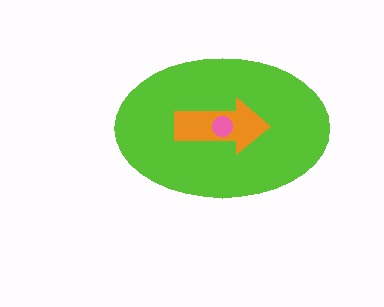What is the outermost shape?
The lime ellipse.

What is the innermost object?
The pink circle.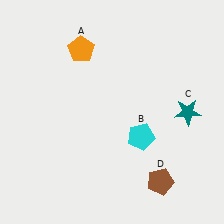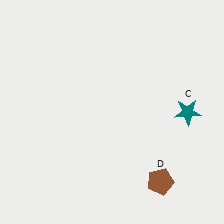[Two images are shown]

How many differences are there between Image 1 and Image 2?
There are 2 differences between the two images.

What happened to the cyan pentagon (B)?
The cyan pentagon (B) was removed in Image 2. It was in the bottom-right area of Image 1.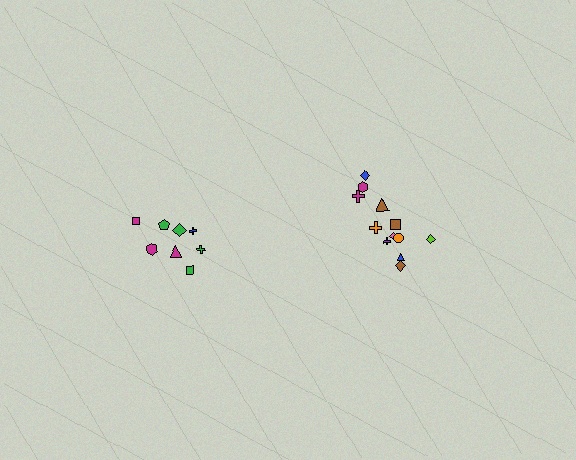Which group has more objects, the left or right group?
The right group.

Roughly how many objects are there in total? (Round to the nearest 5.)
Roughly 20 objects in total.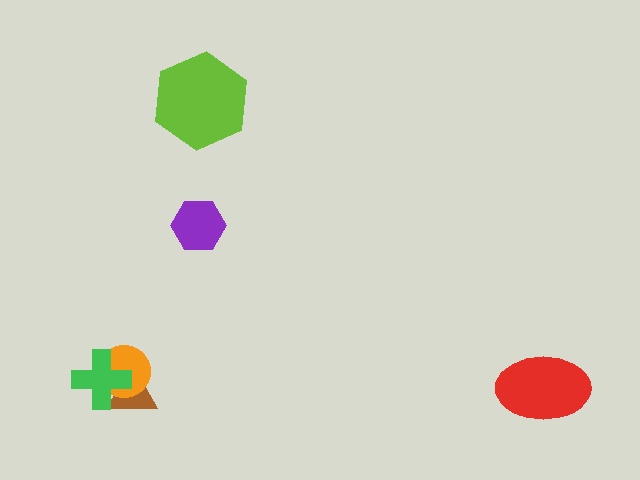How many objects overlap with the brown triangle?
2 objects overlap with the brown triangle.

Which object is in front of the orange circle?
The green cross is in front of the orange circle.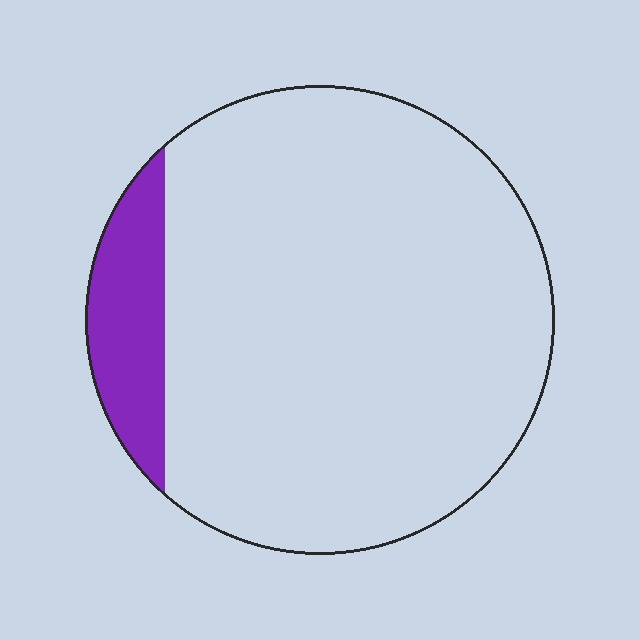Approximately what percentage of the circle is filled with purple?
Approximately 10%.